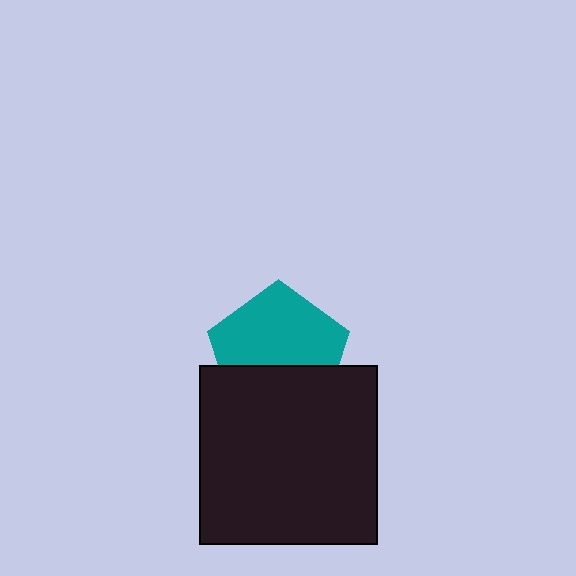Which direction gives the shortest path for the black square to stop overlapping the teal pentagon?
Moving down gives the shortest separation.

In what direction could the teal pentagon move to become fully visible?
The teal pentagon could move up. That would shift it out from behind the black square entirely.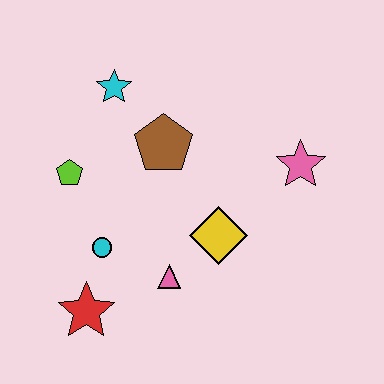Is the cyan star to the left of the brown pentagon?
Yes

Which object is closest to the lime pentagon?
The cyan circle is closest to the lime pentagon.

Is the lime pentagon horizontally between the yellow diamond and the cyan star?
No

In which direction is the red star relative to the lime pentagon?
The red star is below the lime pentagon.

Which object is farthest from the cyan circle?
The pink star is farthest from the cyan circle.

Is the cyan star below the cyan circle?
No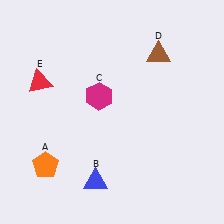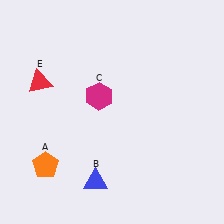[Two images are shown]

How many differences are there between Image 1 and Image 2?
There is 1 difference between the two images.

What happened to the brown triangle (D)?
The brown triangle (D) was removed in Image 2. It was in the top-right area of Image 1.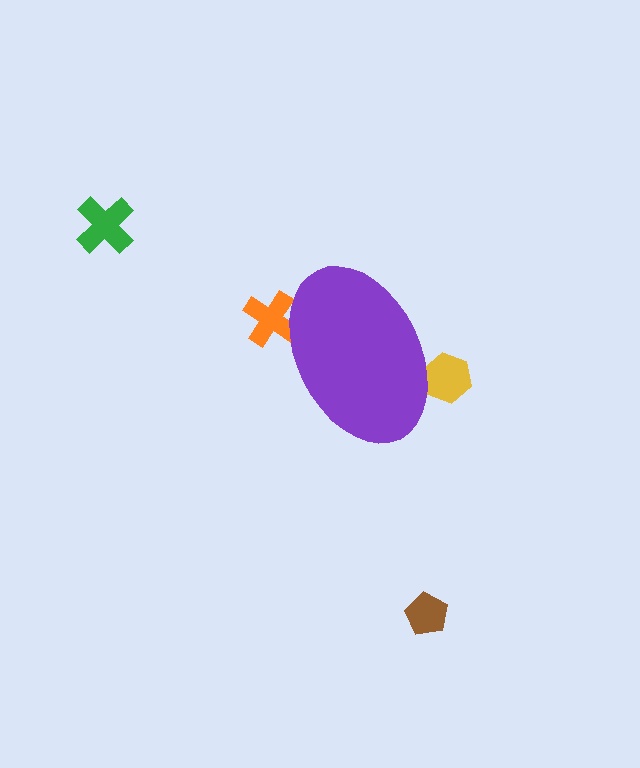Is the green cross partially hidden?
No, the green cross is fully visible.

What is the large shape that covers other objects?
A purple ellipse.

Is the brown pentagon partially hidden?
No, the brown pentagon is fully visible.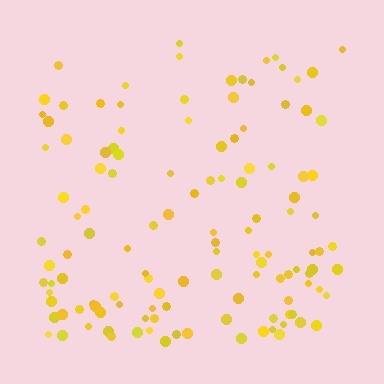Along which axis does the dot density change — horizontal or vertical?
Vertical.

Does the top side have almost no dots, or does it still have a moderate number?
Still a moderate number, just noticeably fewer than the bottom.